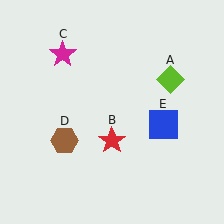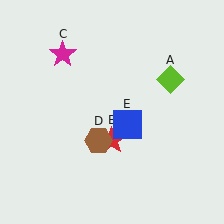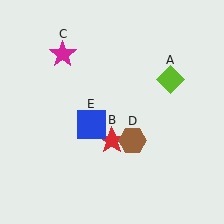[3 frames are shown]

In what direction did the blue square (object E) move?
The blue square (object E) moved left.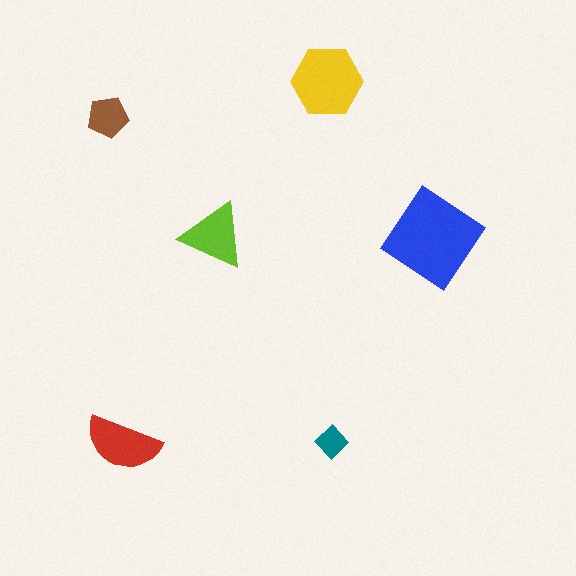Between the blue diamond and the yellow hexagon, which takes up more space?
The blue diamond.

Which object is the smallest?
The teal diamond.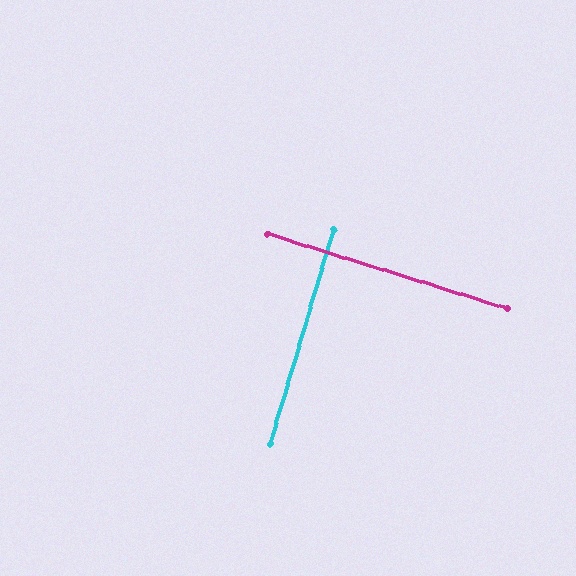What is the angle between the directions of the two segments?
Approximately 89 degrees.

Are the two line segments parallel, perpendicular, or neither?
Perpendicular — they meet at approximately 89°.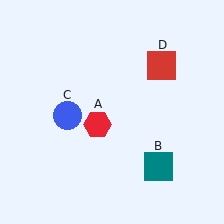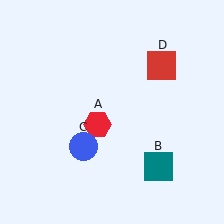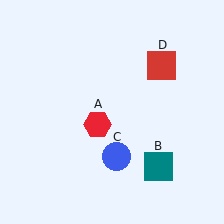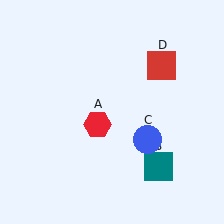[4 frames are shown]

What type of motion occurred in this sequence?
The blue circle (object C) rotated counterclockwise around the center of the scene.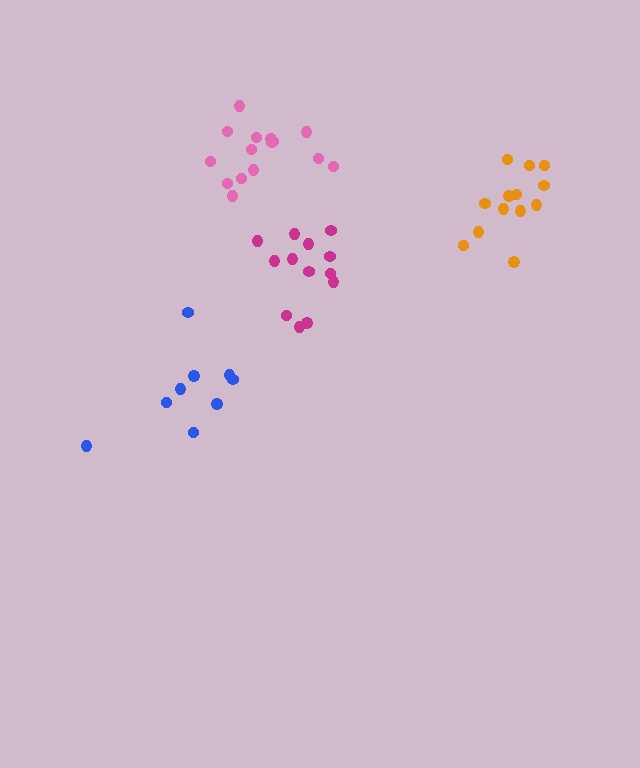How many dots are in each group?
Group 1: 13 dots, Group 2: 15 dots, Group 3: 13 dots, Group 4: 9 dots (50 total).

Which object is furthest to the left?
The blue cluster is leftmost.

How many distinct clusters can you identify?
There are 4 distinct clusters.